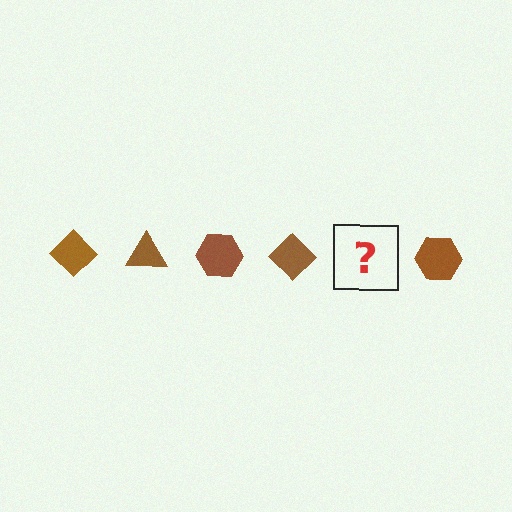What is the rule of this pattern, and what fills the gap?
The rule is that the pattern cycles through diamond, triangle, hexagon shapes in brown. The gap should be filled with a brown triangle.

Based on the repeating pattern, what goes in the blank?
The blank should be a brown triangle.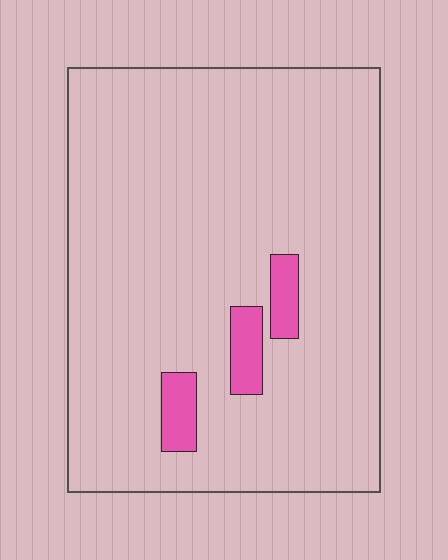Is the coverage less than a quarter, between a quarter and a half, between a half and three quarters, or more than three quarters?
Less than a quarter.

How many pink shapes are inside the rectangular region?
3.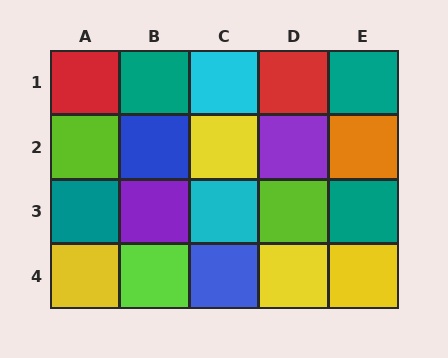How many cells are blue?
2 cells are blue.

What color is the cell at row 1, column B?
Teal.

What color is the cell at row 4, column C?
Blue.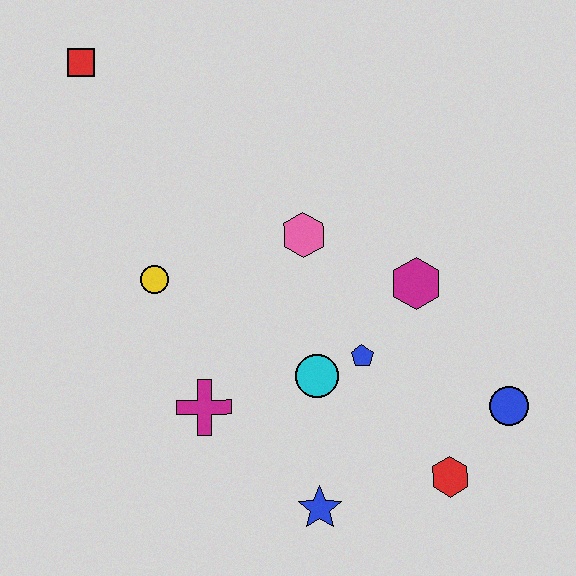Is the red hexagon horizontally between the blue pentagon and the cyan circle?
No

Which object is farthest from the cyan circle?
The red square is farthest from the cyan circle.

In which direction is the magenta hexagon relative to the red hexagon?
The magenta hexagon is above the red hexagon.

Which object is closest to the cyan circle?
The blue pentagon is closest to the cyan circle.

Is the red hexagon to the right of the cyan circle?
Yes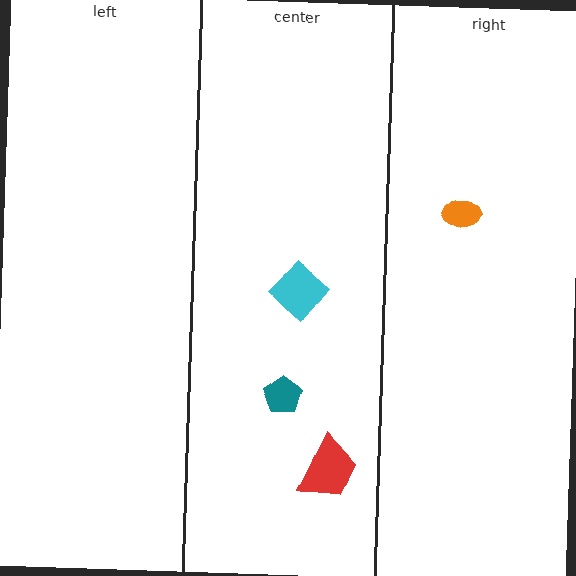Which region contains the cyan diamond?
The center region.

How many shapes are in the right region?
1.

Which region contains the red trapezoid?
The center region.